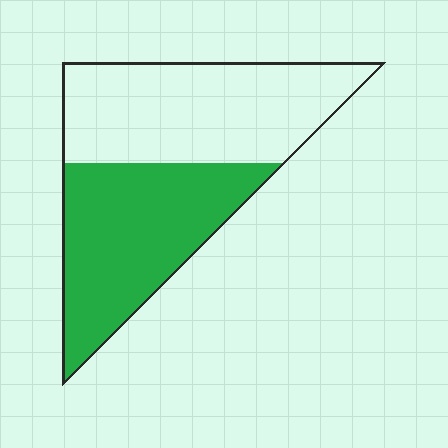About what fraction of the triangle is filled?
About one half (1/2).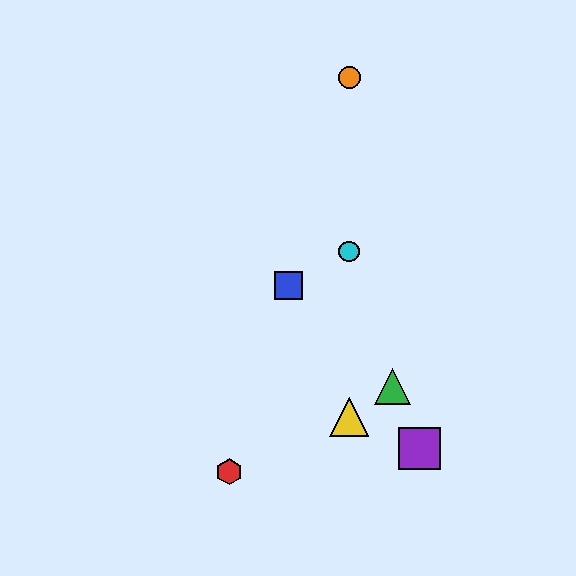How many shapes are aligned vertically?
3 shapes (the yellow triangle, the orange circle, the cyan circle) are aligned vertically.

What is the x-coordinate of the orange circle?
The orange circle is at x≈349.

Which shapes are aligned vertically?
The yellow triangle, the orange circle, the cyan circle are aligned vertically.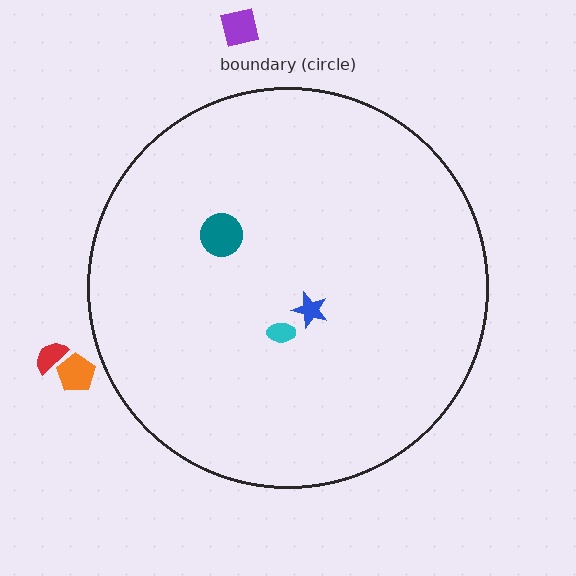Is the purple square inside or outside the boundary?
Outside.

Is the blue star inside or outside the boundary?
Inside.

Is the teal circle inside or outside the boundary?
Inside.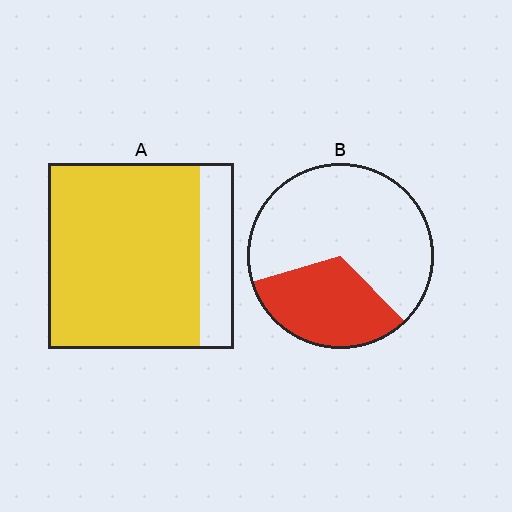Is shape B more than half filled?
No.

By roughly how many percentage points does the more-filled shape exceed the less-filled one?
By roughly 50 percentage points (A over B).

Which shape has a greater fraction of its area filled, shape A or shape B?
Shape A.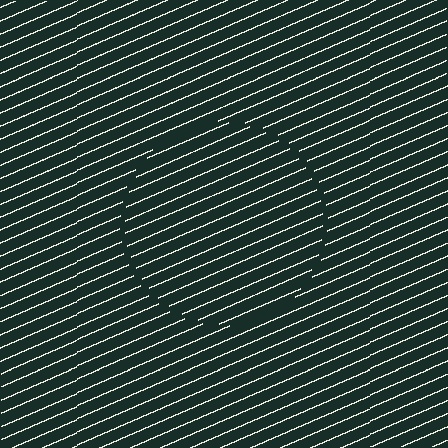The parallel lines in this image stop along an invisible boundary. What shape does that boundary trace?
An illusory circle. The interior of the shape contains the same grating, shifted by half a period — the contour is defined by the phase discontinuity where line-ends from the inner and outer gratings abut.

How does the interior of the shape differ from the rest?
The interior of the shape contains the same grating, shifted by half a period — the contour is defined by the phase discontinuity where line-ends from the inner and outer gratings abut.